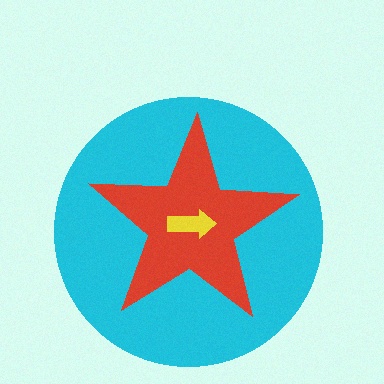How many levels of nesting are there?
3.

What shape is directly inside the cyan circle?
The red star.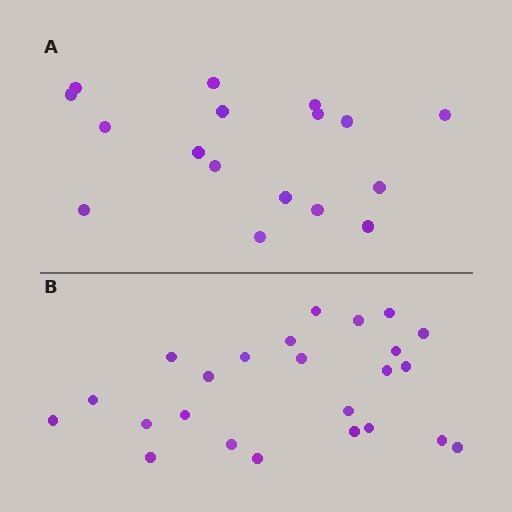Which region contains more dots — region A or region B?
Region B (the bottom region) has more dots.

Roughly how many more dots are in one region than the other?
Region B has roughly 8 or so more dots than region A.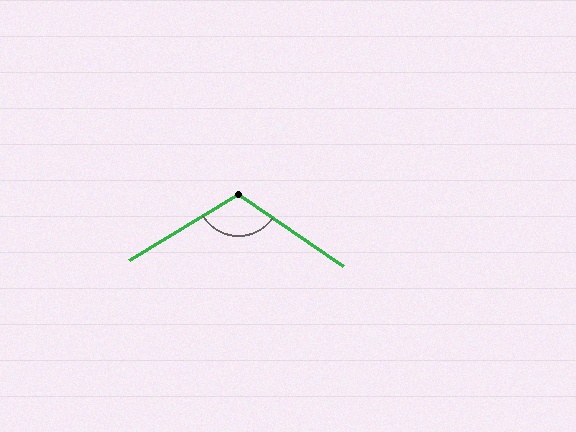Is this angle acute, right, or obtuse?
It is obtuse.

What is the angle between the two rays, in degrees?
Approximately 114 degrees.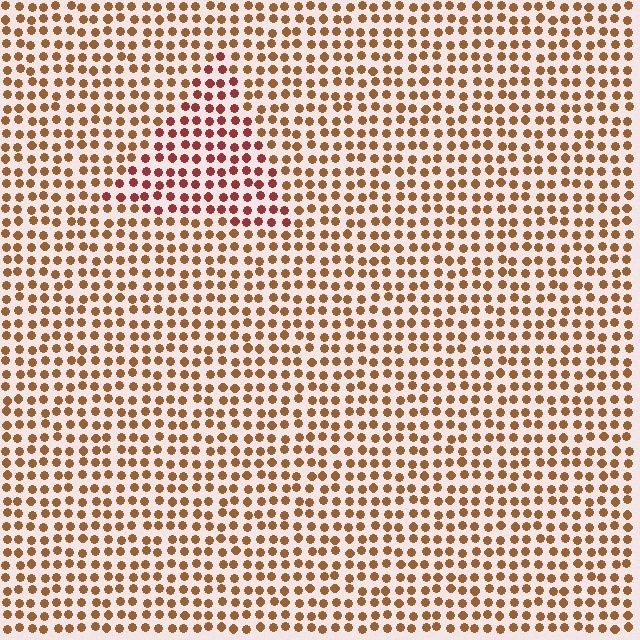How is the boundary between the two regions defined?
The boundary is defined purely by a slight shift in hue (about 30 degrees). Spacing, size, and orientation are identical on both sides.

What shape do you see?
I see a triangle.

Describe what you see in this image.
The image is filled with small brown elements in a uniform arrangement. A triangle-shaped region is visible where the elements are tinted to a slightly different hue, forming a subtle color boundary.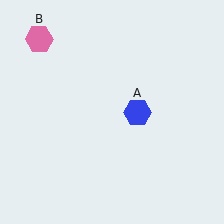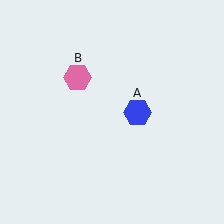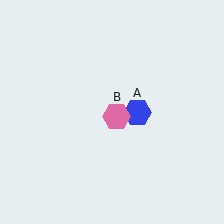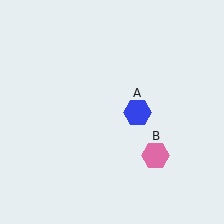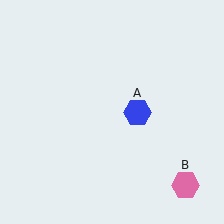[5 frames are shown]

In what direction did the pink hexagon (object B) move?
The pink hexagon (object B) moved down and to the right.